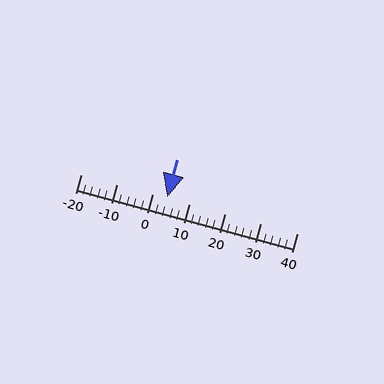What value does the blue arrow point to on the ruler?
The blue arrow points to approximately 4.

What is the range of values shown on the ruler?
The ruler shows values from -20 to 40.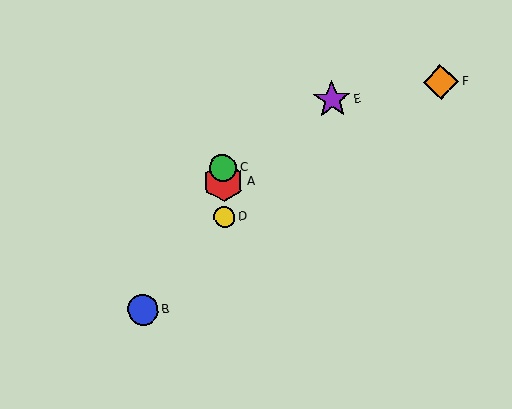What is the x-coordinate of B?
Object B is at x≈143.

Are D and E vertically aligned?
No, D is at x≈225 and E is at x≈332.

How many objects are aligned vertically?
3 objects (A, C, D) are aligned vertically.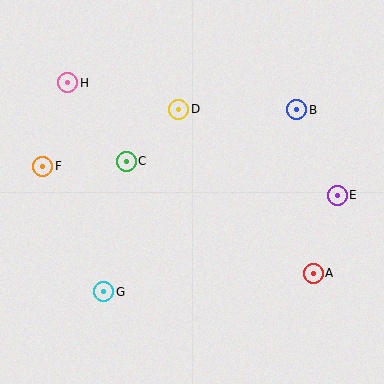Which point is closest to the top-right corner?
Point B is closest to the top-right corner.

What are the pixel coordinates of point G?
Point G is at (104, 292).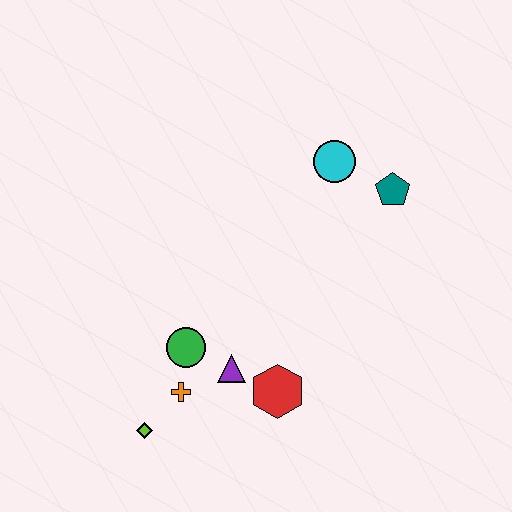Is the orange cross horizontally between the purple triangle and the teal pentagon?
No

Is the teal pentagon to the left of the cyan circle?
No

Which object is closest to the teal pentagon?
The cyan circle is closest to the teal pentagon.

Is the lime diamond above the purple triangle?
No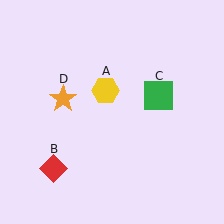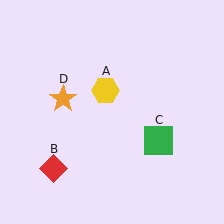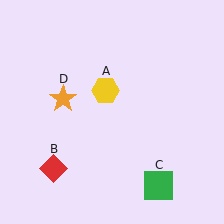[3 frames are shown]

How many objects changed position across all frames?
1 object changed position: green square (object C).